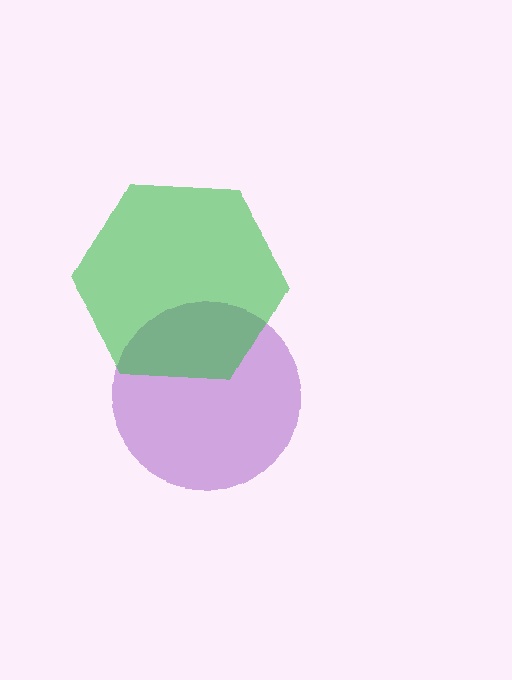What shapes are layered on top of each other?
The layered shapes are: a purple circle, a green hexagon.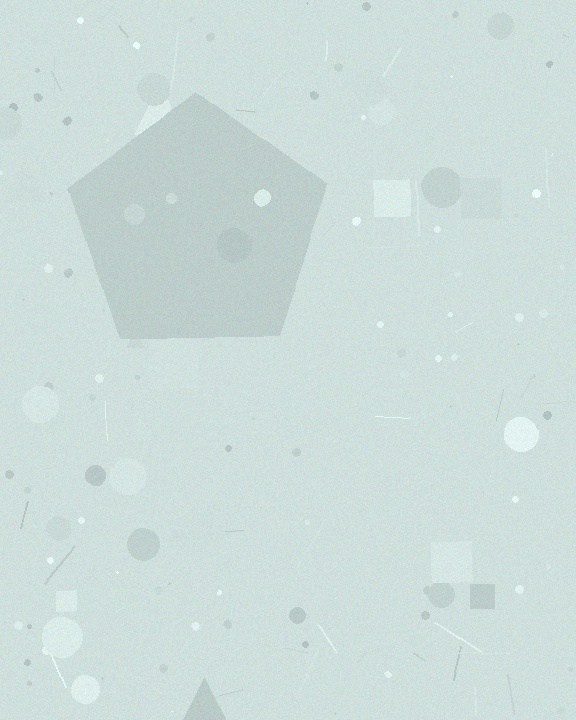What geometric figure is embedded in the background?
A pentagon is embedded in the background.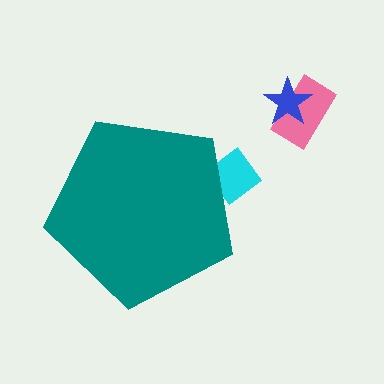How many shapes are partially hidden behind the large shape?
1 shape is partially hidden.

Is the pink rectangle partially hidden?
No, the pink rectangle is fully visible.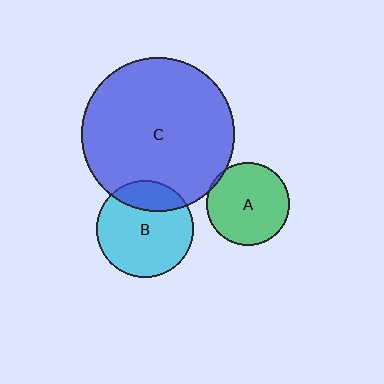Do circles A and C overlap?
Yes.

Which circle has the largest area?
Circle C (blue).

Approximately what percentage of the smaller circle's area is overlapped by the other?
Approximately 5%.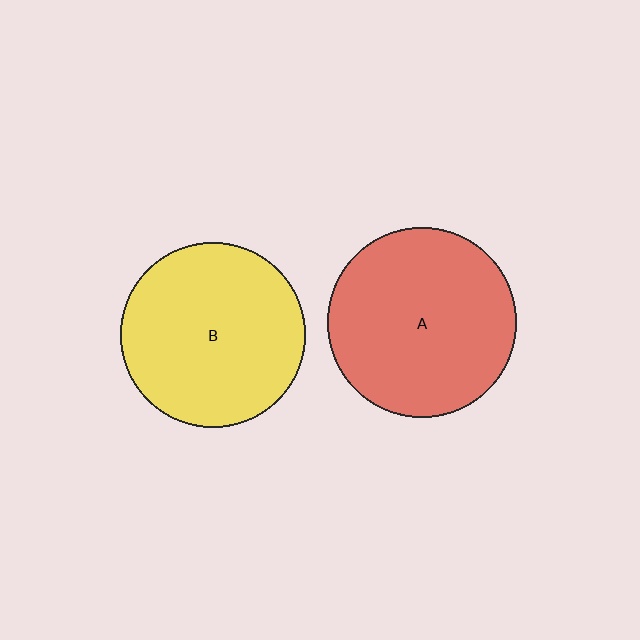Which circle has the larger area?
Circle A (red).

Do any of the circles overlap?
No, none of the circles overlap.